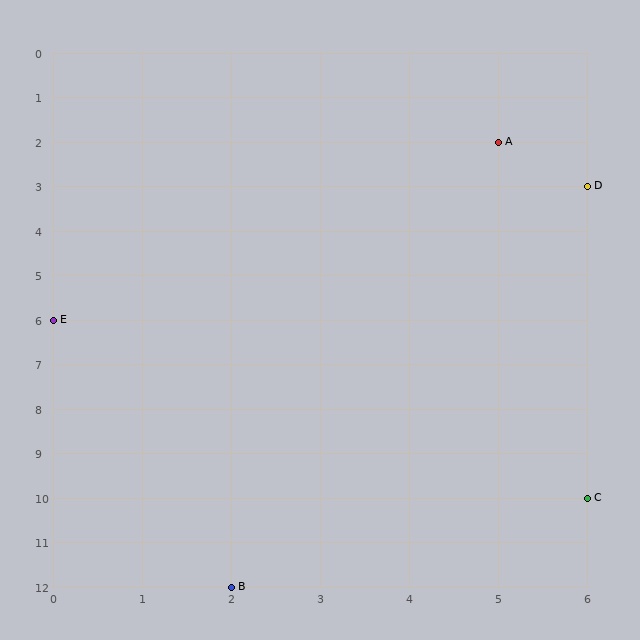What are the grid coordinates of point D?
Point D is at grid coordinates (6, 3).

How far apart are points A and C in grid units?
Points A and C are 1 column and 8 rows apart (about 8.1 grid units diagonally).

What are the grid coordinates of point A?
Point A is at grid coordinates (5, 2).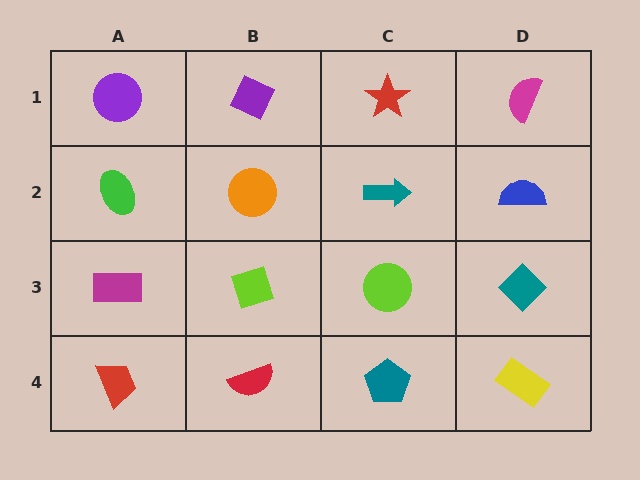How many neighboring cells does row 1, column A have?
2.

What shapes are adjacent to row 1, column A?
A green ellipse (row 2, column A), a purple diamond (row 1, column B).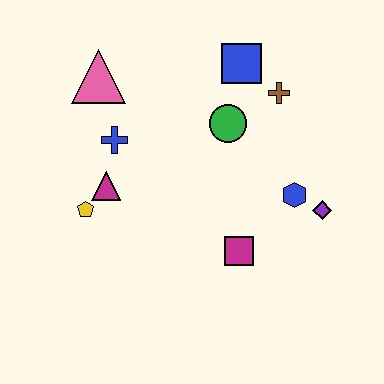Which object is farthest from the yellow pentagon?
The purple diamond is farthest from the yellow pentagon.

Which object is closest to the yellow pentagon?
The magenta triangle is closest to the yellow pentagon.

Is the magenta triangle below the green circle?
Yes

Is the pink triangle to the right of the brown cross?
No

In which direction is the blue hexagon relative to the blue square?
The blue hexagon is below the blue square.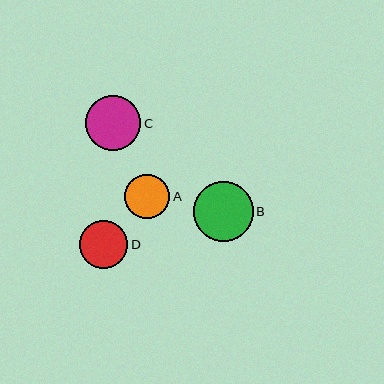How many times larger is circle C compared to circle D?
Circle C is approximately 1.1 times the size of circle D.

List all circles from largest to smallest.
From largest to smallest: B, C, D, A.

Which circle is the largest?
Circle B is the largest with a size of approximately 59 pixels.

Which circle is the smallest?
Circle A is the smallest with a size of approximately 45 pixels.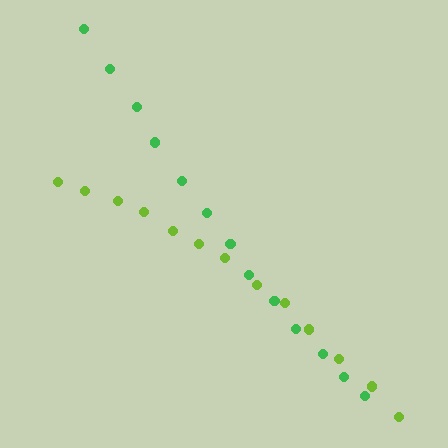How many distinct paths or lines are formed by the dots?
There are 2 distinct paths.